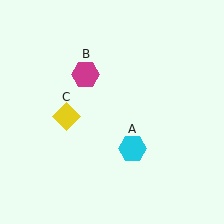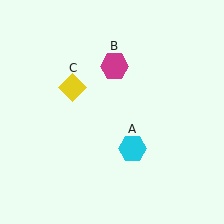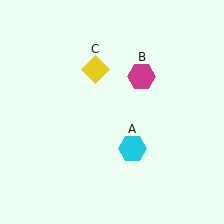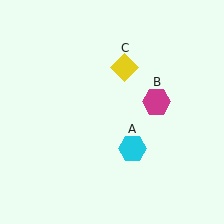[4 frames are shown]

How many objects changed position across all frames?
2 objects changed position: magenta hexagon (object B), yellow diamond (object C).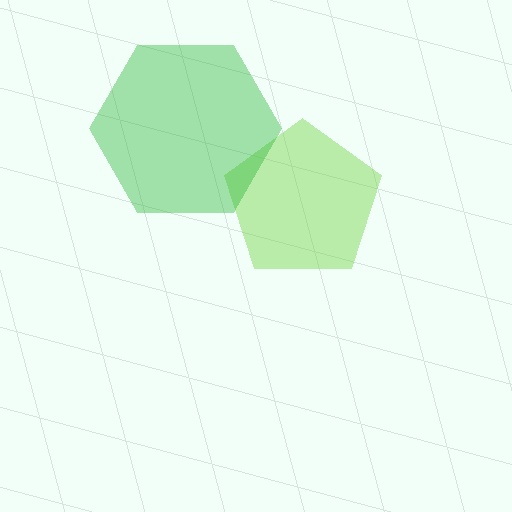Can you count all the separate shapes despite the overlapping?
Yes, there are 2 separate shapes.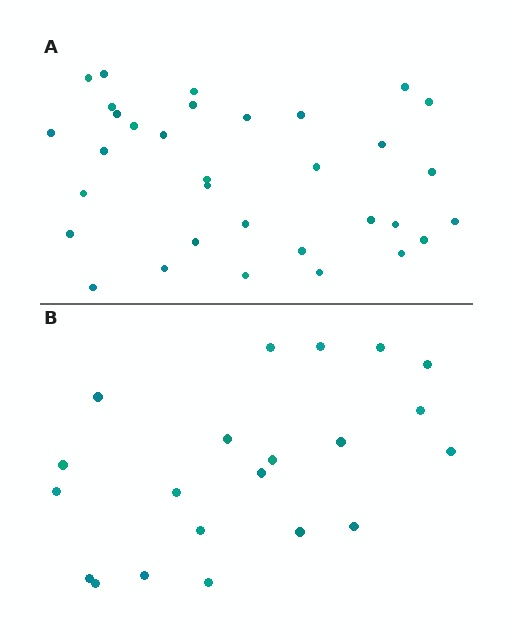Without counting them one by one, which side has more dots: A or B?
Region A (the top region) has more dots.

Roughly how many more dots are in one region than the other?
Region A has roughly 12 or so more dots than region B.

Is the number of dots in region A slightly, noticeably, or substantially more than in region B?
Region A has substantially more. The ratio is roughly 1.6 to 1.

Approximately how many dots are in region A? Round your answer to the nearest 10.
About 30 dots. (The exact count is 33, which rounds to 30.)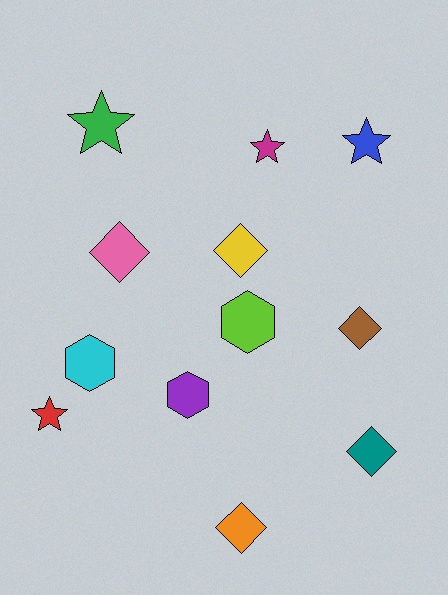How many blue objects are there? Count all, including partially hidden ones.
There is 1 blue object.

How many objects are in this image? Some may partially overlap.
There are 12 objects.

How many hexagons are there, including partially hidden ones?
There are 3 hexagons.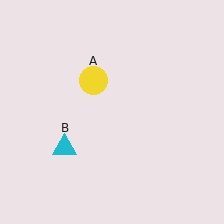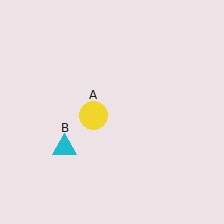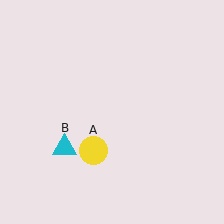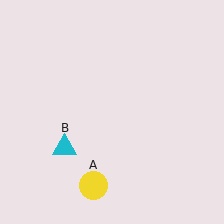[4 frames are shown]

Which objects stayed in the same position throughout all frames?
Cyan triangle (object B) remained stationary.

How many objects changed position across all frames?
1 object changed position: yellow circle (object A).